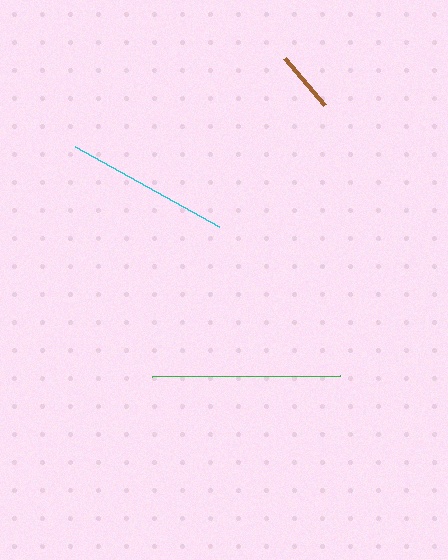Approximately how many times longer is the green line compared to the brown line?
The green line is approximately 3.0 times the length of the brown line.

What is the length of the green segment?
The green segment is approximately 188 pixels long.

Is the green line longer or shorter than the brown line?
The green line is longer than the brown line.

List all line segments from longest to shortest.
From longest to shortest: green, cyan, brown.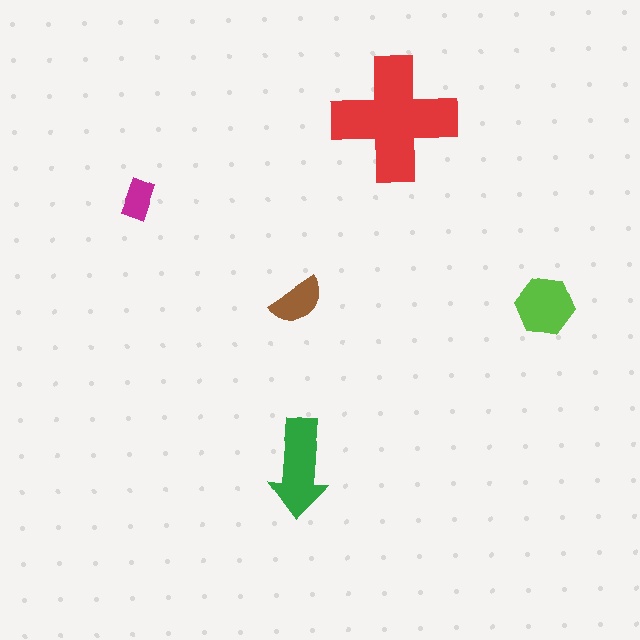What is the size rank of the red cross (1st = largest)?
1st.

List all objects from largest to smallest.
The red cross, the green arrow, the lime hexagon, the brown semicircle, the magenta rectangle.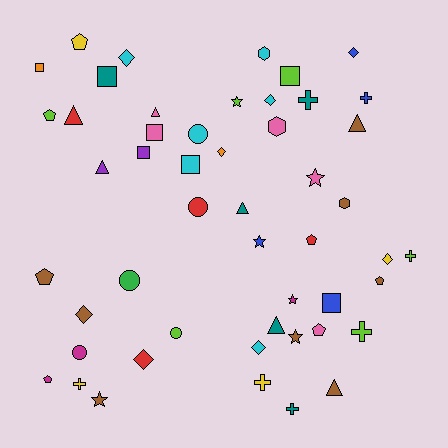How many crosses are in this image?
There are 7 crosses.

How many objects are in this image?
There are 50 objects.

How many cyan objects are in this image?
There are 6 cyan objects.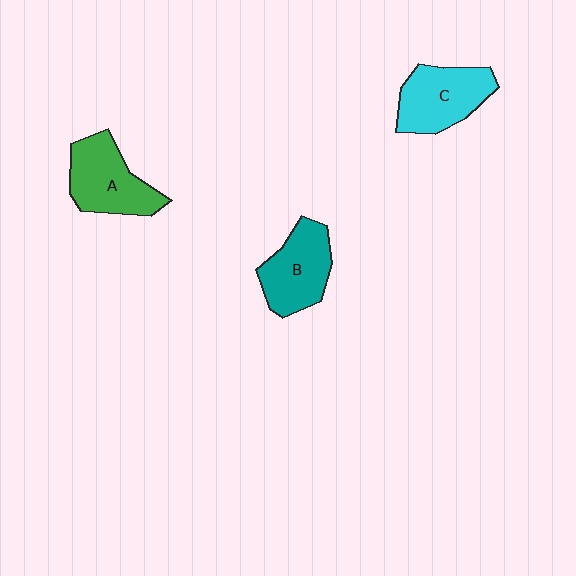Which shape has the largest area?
Shape C (cyan).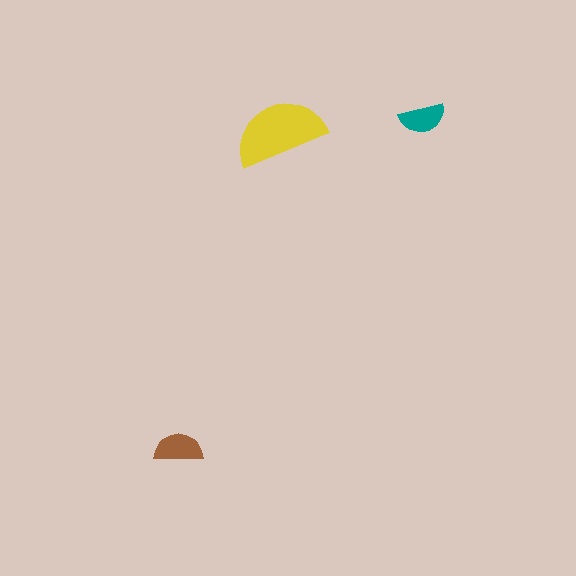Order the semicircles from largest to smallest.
the yellow one, the brown one, the teal one.